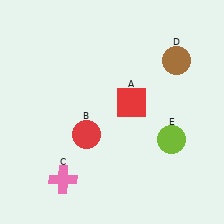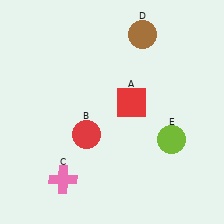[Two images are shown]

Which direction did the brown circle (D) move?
The brown circle (D) moved left.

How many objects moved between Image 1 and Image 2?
1 object moved between the two images.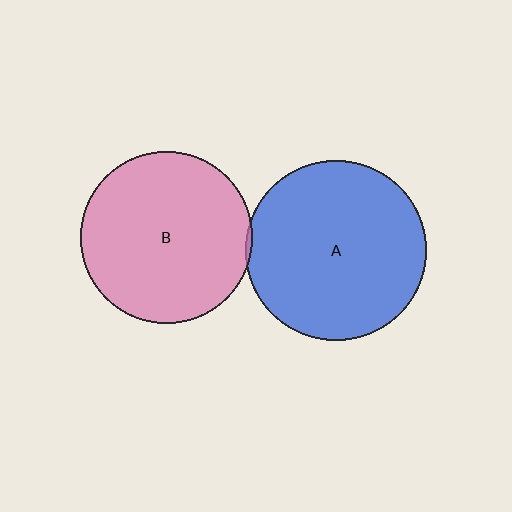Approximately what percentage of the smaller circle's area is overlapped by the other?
Approximately 5%.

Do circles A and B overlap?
Yes.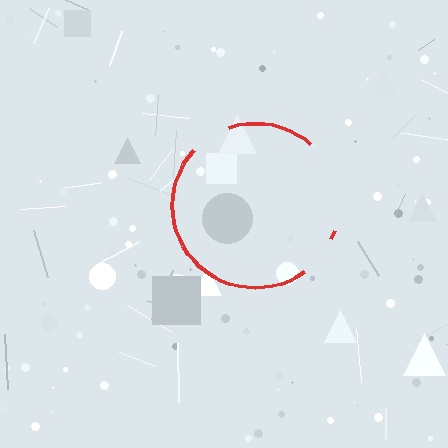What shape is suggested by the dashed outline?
The dashed outline suggests a circle.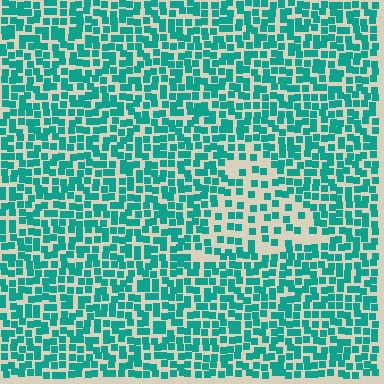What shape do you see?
I see a triangle.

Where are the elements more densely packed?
The elements are more densely packed outside the triangle boundary.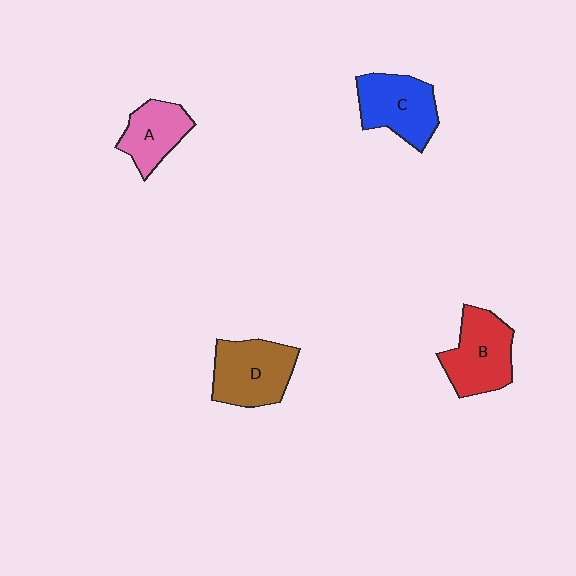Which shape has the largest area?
Shape D (brown).